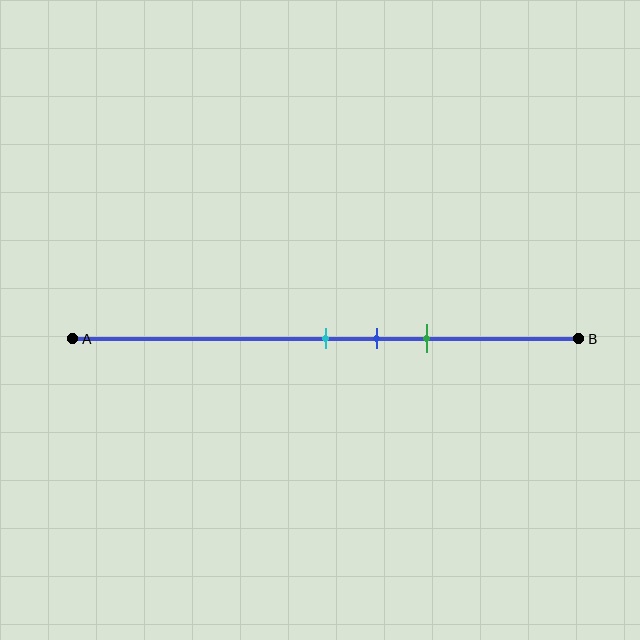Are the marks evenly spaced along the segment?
Yes, the marks are approximately evenly spaced.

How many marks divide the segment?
There are 3 marks dividing the segment.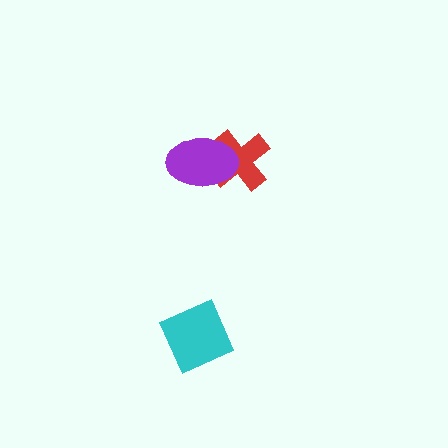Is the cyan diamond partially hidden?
No, no other shape covers it.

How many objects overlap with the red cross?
1 object overlaps with the red cross.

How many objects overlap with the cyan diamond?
0 objects overlap with the cyan diamond.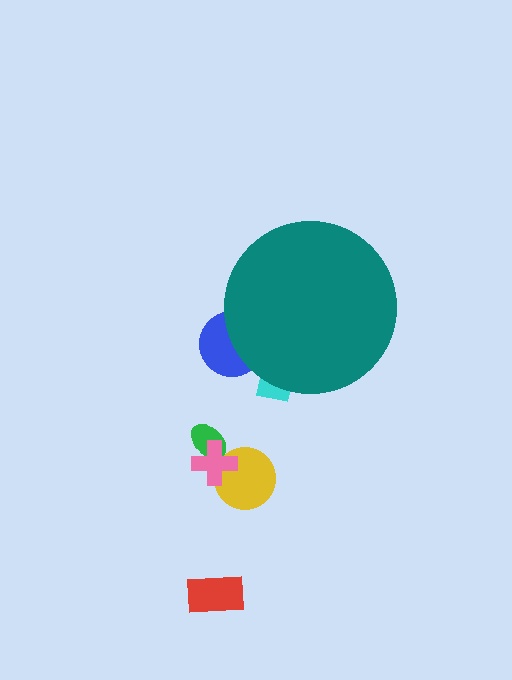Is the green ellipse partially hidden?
No, the green ellipse is fully visible.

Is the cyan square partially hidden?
Yes, the cyan square is partially hidden behind the teal circle.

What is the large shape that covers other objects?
A teal circle.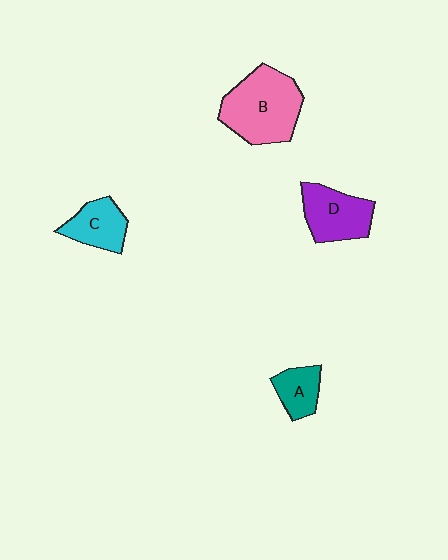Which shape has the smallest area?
Shape A (teal).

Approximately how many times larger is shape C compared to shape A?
Approximately 1.3 times.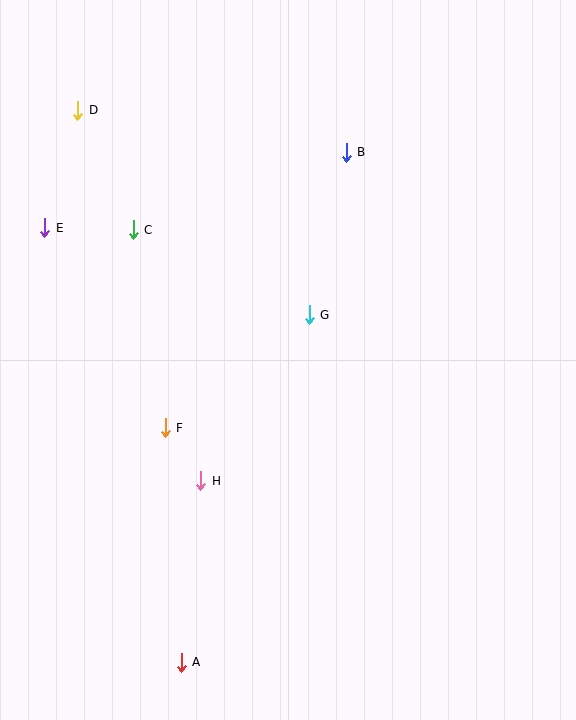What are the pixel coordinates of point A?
Point A is at (181, 662).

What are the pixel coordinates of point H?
Point H is at (201, 481).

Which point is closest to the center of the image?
Point G at (309, 315) is closest to the center.